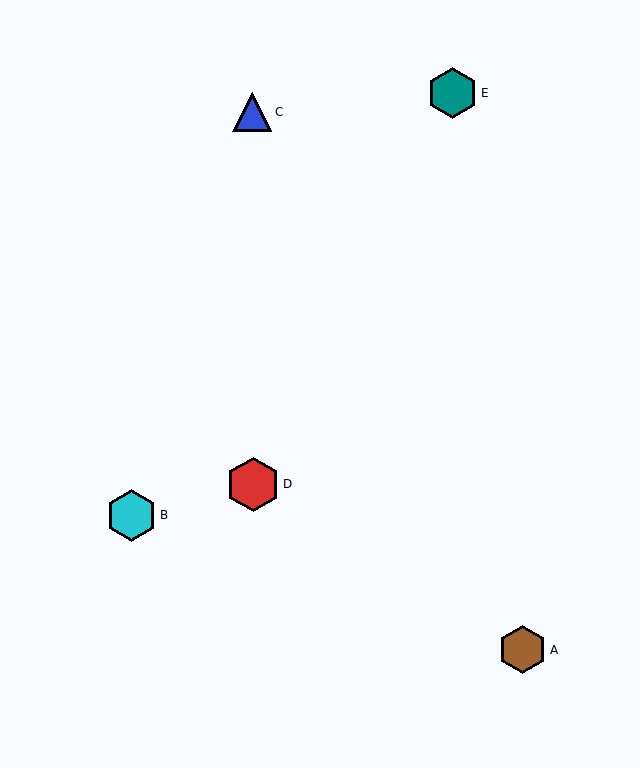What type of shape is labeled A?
Shape A is a brown hexagon.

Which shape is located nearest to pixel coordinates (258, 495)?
The red hexagon (labeled D) at (253, 484) is nearest to that location.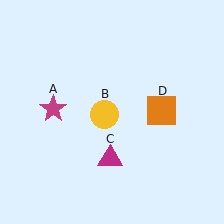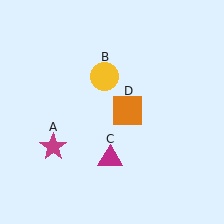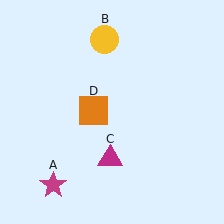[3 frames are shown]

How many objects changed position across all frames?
3 objects changed position: magenta star (object A), yellow circle (object B), orange square (object D).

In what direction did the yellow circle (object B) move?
The yellow circle (object B) moved up.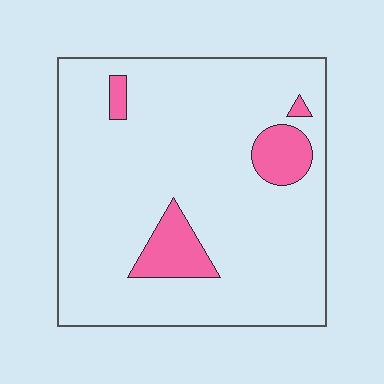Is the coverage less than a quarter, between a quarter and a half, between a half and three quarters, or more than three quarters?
Less than a quarter.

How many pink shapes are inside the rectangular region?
4.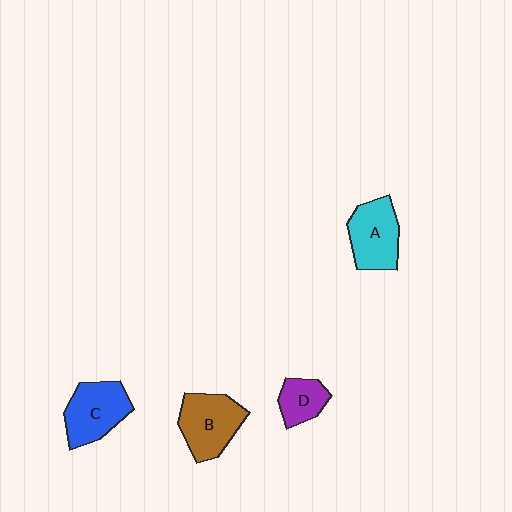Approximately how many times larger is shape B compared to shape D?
Approximately 1.8 times.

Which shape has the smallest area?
Shape D (purple).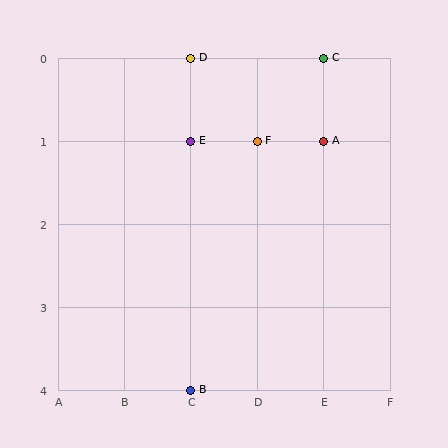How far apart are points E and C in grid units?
Points E and C are 2 columns and 1 row apart (about 2.2 grid units diagonally).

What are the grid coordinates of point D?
Point D is at grid coordinates (C, 0).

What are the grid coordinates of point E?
Point E is at grid coordinates (C, 1).